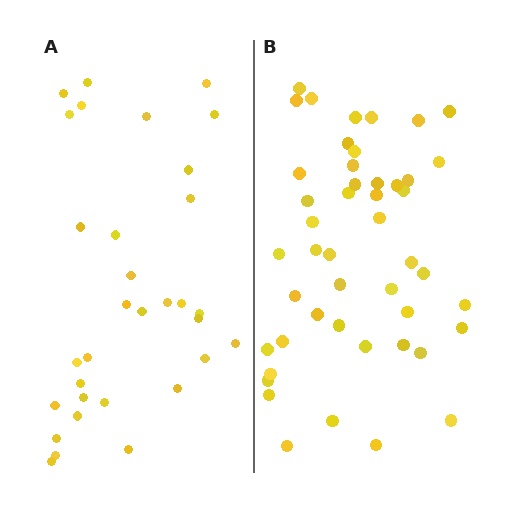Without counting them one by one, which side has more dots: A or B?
Region B (the right region) has more dots.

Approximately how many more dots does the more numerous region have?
Region B has approximately 15 more dots than region A.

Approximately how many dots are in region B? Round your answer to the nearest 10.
About 50 dots. (The exact count is 47, which rounds to 50.)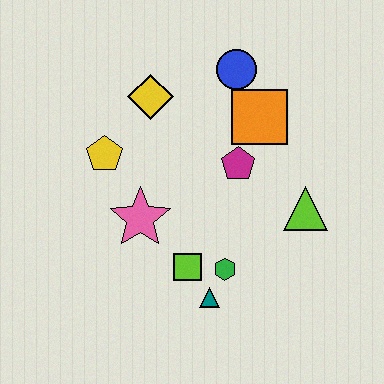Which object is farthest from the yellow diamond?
The teal triangle is farthest from the yellow diamond.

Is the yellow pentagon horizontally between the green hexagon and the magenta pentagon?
No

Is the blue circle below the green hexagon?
No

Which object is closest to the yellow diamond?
The yellow pentagon is closest to the yellow diamond.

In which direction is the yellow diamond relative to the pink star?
The yellow diamond is above the pink star.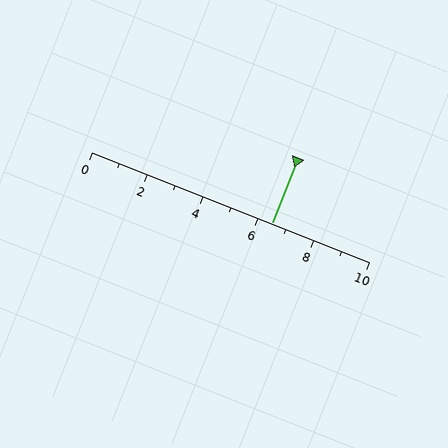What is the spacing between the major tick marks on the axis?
The major ticks are spaced 2 apart.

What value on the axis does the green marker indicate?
The marker indicates approximately 6.5.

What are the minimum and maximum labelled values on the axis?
The axis runs from 0 to 10.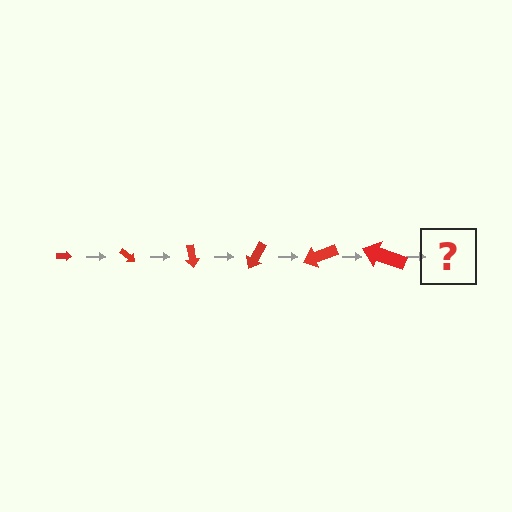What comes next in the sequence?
The next element should be an arrow, larger than the previous one and rotated 240 degrees from the start.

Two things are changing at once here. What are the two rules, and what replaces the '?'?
The two rules are that the arrow grows larger each step and it rotates 40 degrees each step. The '?' should be an arrow, larger than the previous one and rotated 240 degrees from the start.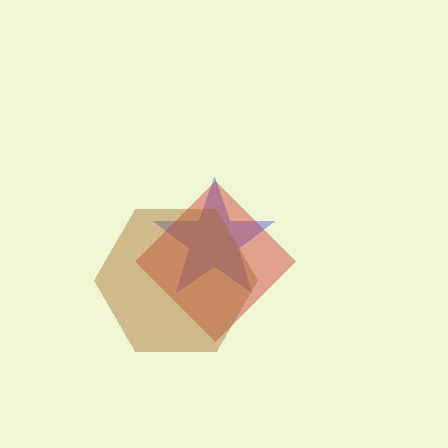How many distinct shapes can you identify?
There are 3 distinct shapes: a blue star, a red diamond, a brown hexagon.